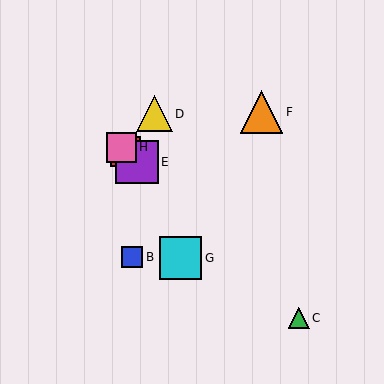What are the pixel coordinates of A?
Object A is at (126, 152).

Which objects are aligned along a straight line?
Objects A, C, E, H are aligned along a straight line.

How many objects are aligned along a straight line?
4 objects (A, C, E, H) are aligned along a straight line.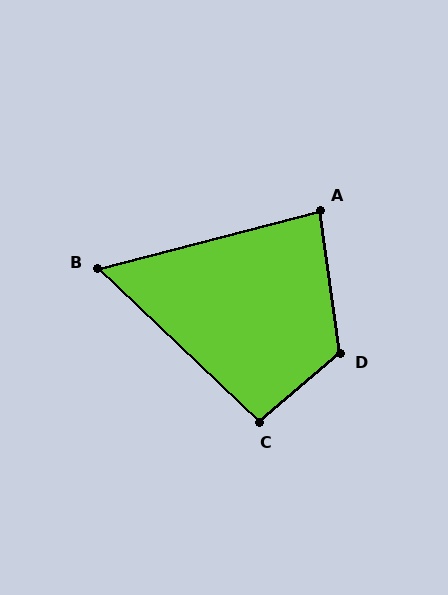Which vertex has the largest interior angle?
D, at approximately 122 degrees.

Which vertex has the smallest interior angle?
B, at approximately 58 degrees.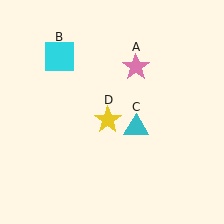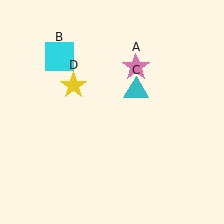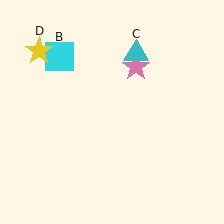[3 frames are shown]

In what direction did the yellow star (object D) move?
The yellow star (object D) moved up and to the left.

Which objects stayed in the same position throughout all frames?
Pink star (object A) and cyan square (object B) remained stationary.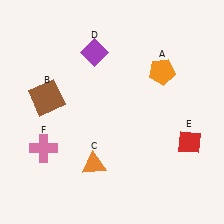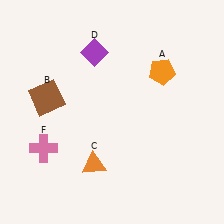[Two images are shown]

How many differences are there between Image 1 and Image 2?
There is 1 difference between the two images.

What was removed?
The red diamond (E) was removed in Image 2.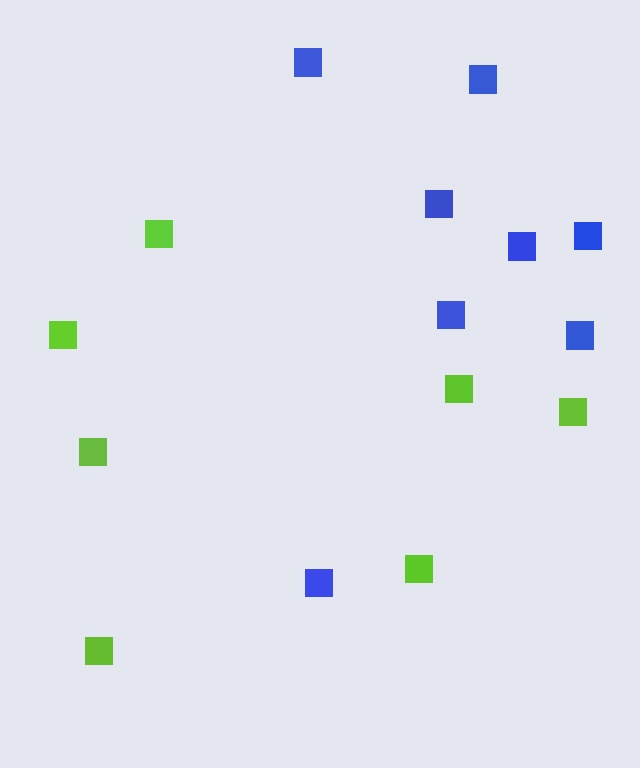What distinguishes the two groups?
There are 2 groups: one group of lime squares (7) and one group of blue squares (8).